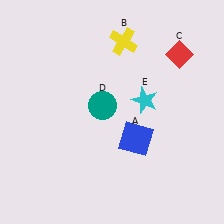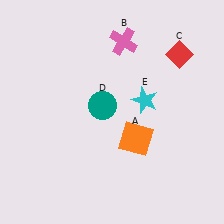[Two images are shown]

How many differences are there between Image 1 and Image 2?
There are 2 differences between the two images.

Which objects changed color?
A changed from blue to orange. B changed from yellow to pink.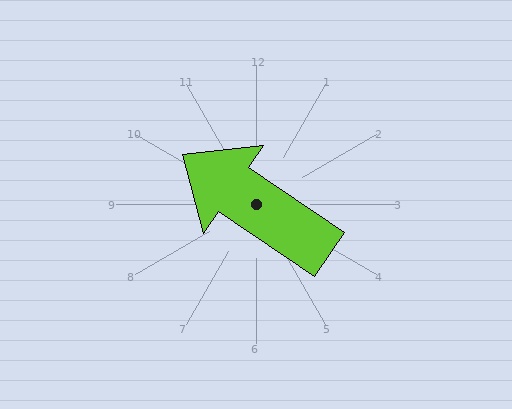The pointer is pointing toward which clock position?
Roughly 10 o'clock.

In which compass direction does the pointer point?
Northwest.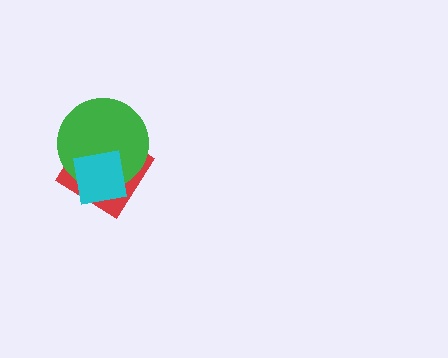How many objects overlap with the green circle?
2 objects overlap with the green circle.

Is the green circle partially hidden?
Yes, it is partially covered by another shape.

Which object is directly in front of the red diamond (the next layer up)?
The green circle is directly in front of the red diamond.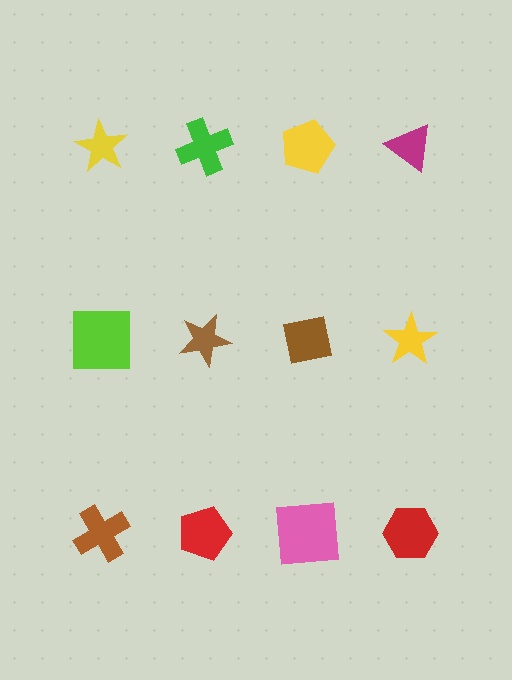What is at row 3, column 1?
A brown cross.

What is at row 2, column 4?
A yellow star.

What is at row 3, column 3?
A pink square.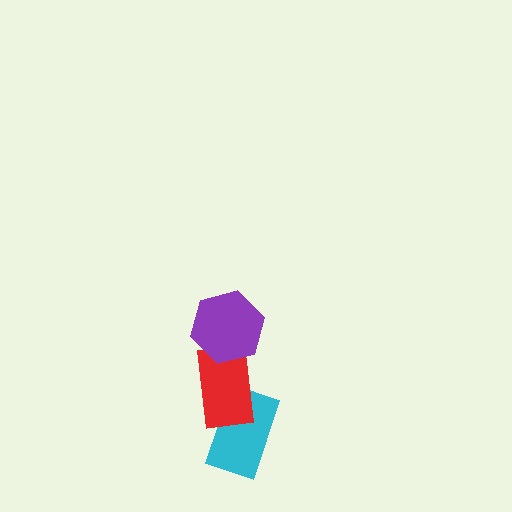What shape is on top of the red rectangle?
The purple hexagon is on top of the red rectangle.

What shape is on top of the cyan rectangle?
The red rectangle is on top of the cyan rectangle.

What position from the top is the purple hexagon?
The purple hexagon is 1st from the top.